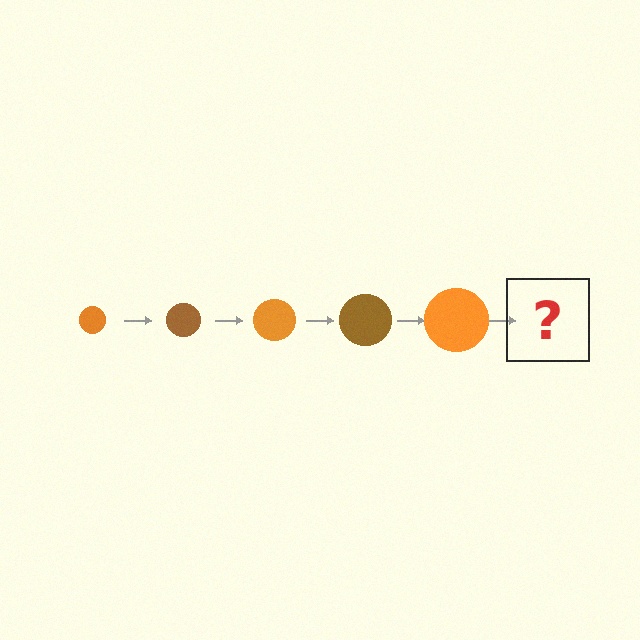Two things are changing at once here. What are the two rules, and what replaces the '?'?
The two rules are that the circle grows larger each step and the color cycles through orange and brown. The '?' should be a brown circle, larger than the previous one.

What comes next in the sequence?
The next element should be a brown circle, larger than the previous one.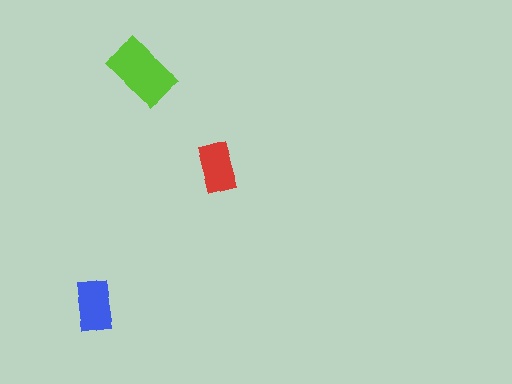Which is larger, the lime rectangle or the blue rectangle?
The lime one.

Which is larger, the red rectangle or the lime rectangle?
The lime one.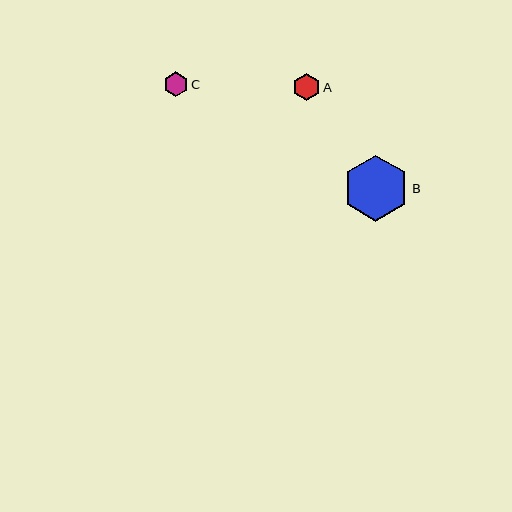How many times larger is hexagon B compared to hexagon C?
Hexagon B is approximately 2.7 times the size of hexagon C.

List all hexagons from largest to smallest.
From largest to smallest: B, A, C.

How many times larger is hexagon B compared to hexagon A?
Hexagon B is approximately 2.4 times the size of hexagon A.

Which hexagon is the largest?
Hexagon B is the largest with a size of approximately 65 pixels.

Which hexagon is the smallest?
Hexagon C is the smallest with a size of approximately 25 pixels.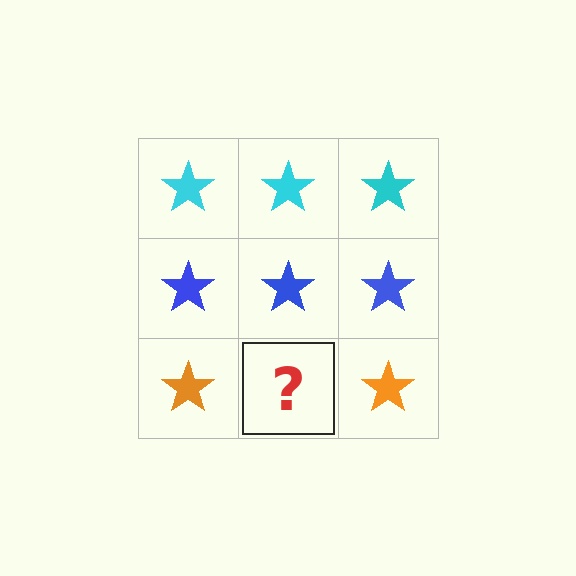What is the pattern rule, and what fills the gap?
The rule is that each row has a consistent color. The gap should be filled with an orange star.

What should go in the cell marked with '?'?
The missing cell should contain an orange star.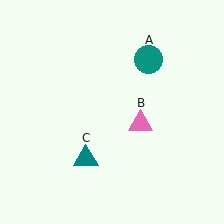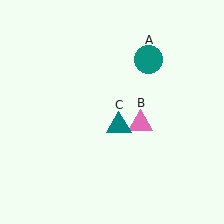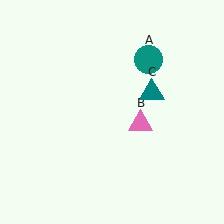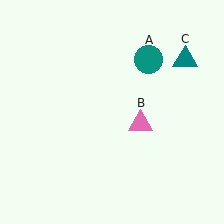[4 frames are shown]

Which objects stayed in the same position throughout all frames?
Teal circle (object A) and pink triangle (object B) remained stationary.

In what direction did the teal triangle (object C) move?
The teal triangle (object C) moved up and to the right.